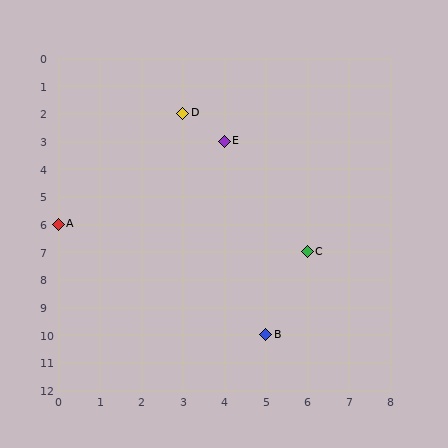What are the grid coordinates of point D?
Point D is at grid coordinates (3, 2).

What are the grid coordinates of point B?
Point B is at grid coordinates (5, 10).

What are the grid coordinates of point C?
Point C is at grid coordinates (6, 7).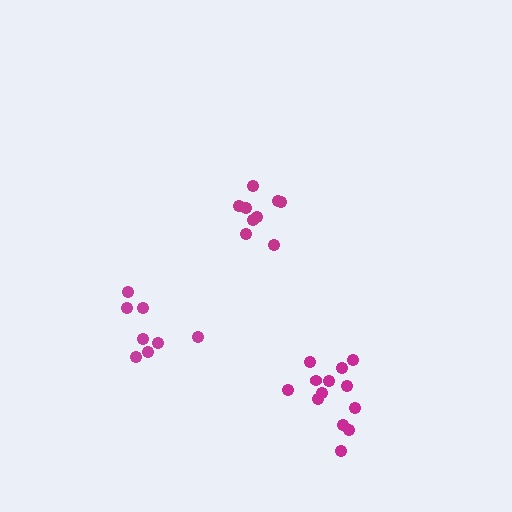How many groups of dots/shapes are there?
There are 3 groups.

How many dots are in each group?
Group 1: 9 dots, Group 2: 13 dots, Group 3: 8 dots (30 total).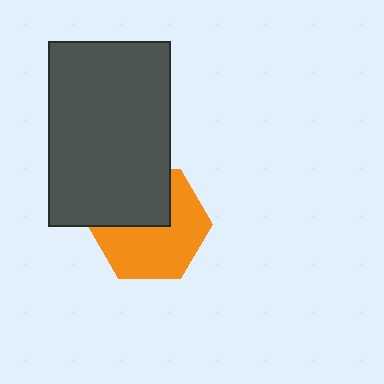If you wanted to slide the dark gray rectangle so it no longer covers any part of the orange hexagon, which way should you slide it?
Slide it up — that is the most direct way to separate the two shapes.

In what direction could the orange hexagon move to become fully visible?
The orange hexagon could move down. That would shift it out from behind the dark gray rectangle entirely.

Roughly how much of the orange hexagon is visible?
About half of it is visible (roughly 61%).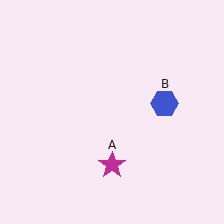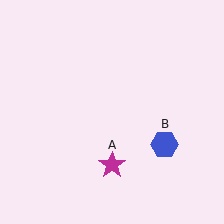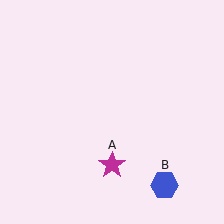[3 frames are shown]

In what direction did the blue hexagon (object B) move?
The blue hexagon (object B) moved down.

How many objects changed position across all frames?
1 object changed position: blue hexagon (object B).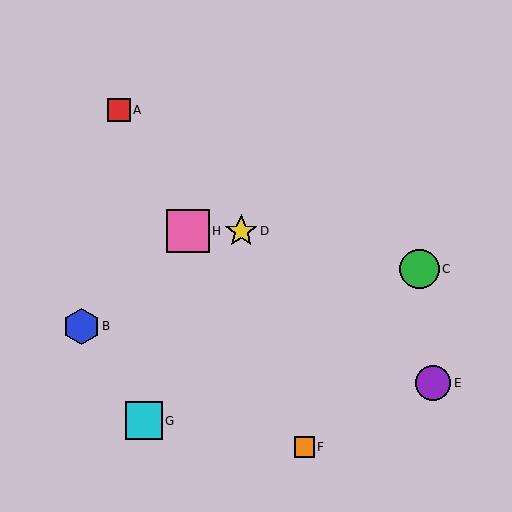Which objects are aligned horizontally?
Objects D, H are aligned horizontally.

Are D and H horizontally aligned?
Yes, both are at y≈231.